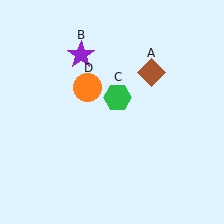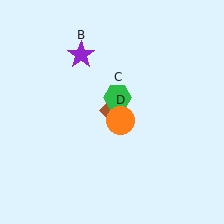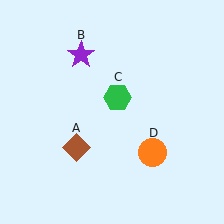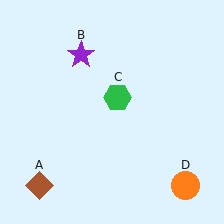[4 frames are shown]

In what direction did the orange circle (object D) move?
The orange circle (object D) moved down and to the right.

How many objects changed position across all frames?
2 objects changed position: brown diamond (object A), orange circle (object D).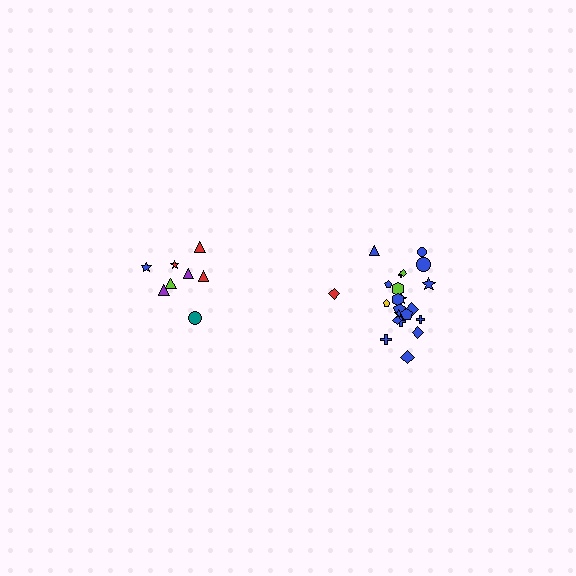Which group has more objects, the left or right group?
The right group.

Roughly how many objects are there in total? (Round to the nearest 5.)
Roughly 30 objects in total.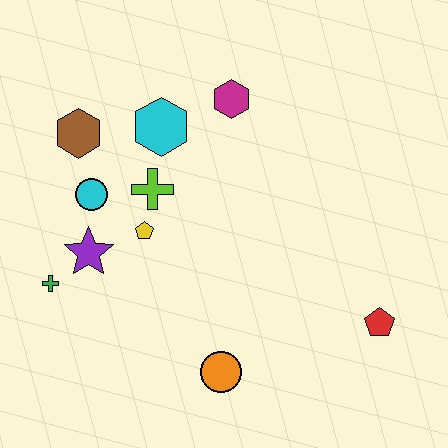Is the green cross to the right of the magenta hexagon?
No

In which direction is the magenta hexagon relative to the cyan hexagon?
The magenta hexagon is to the right of the cyan hexagon.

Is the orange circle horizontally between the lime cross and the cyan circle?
No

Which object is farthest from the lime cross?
The red pentagon is farthest from the lime cross.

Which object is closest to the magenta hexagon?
The cyan hexagon is closest to the magenta hexagon.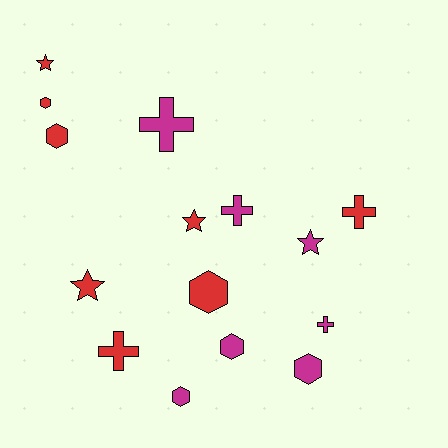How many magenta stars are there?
There is 1 magenta star.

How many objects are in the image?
There are 15 objects.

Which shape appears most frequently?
Hexagon, with 6 objects.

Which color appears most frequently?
Red, with 8 objects.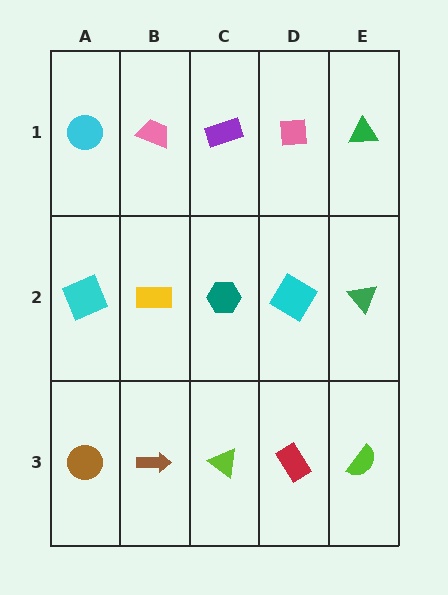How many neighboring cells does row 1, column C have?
3.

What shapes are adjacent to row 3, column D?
A cyan diamond (row 2, column D), a lime triangle (row 3, column C), a lime semicircle (row 3, column E).